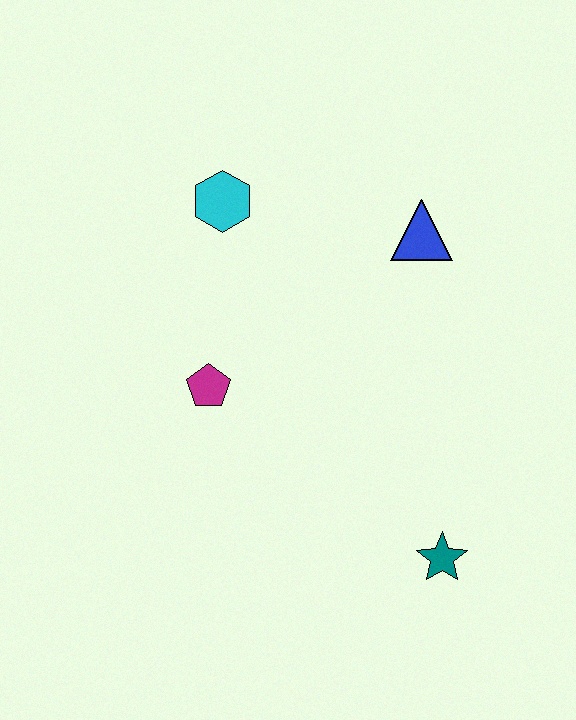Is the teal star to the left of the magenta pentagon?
No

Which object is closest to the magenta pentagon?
The cyan hexagon is closest to the magenta pentagon.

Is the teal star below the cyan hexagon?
Yes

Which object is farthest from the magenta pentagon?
The teal star is farthest from the magenta pentagon.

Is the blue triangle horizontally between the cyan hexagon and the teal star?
Yes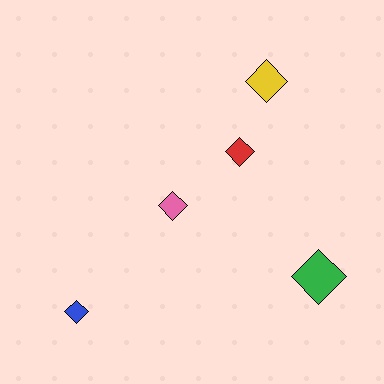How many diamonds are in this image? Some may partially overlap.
There are 5 diamonds.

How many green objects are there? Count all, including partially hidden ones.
There is 1 green object.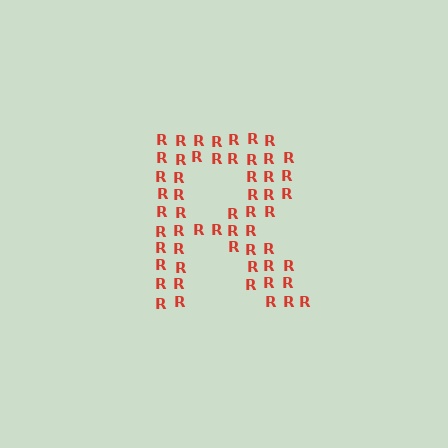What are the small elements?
The small elements are letter R's.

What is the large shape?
The large shape is the letter R.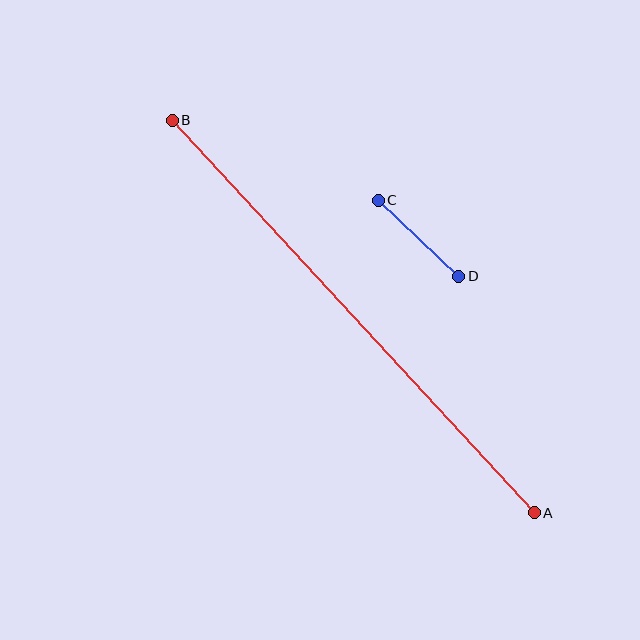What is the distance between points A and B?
The distance is approximately 534 pixels.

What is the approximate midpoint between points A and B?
The midpoint is at approximately (353, 316) pixels.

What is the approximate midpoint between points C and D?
The midpoint is at approximately (418, 238) pixels.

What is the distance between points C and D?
The distance is approximately 111 pixels.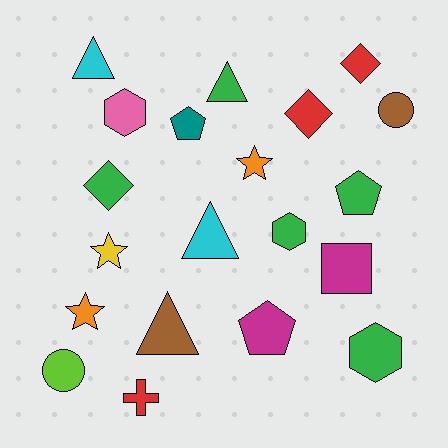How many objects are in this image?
There are 20 objects.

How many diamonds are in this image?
There are 3 diamonds.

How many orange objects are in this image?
There are 2 orange objects.